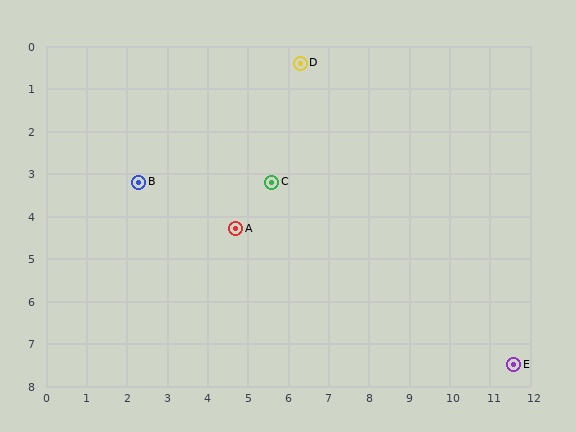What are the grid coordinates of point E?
Point E is at approximately (11.6, 7.5).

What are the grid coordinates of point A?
Point A is at approximately (4.7, 4.3).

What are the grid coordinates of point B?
Point B is at approximately (2.3, 3.2).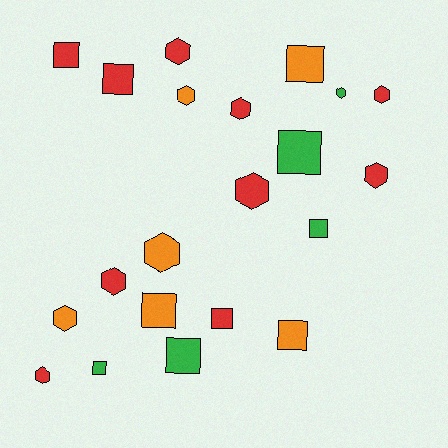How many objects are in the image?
There are 21 objects.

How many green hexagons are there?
There is 1 green hexagon.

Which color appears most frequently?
Red, with 10 objects.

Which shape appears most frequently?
Hexagon, with 11 objects.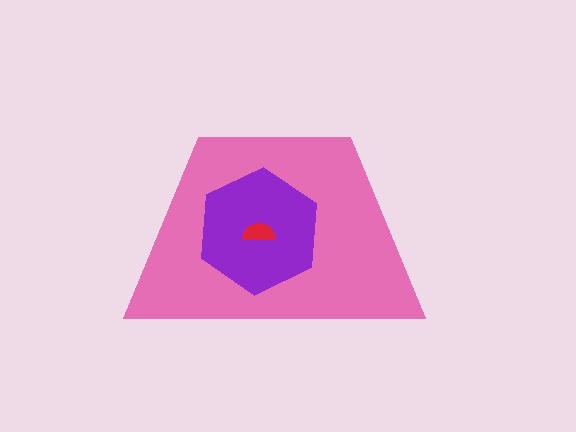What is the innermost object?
The red semicircle.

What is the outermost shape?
The pink trapezoid.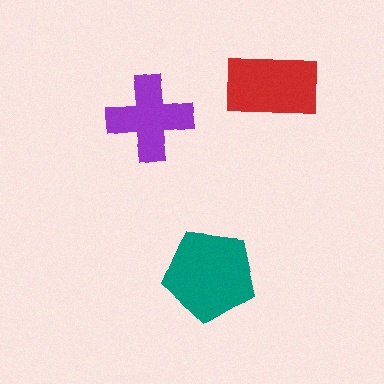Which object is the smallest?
The purple cross.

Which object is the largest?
The teal pentagon.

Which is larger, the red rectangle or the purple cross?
The red rectangle.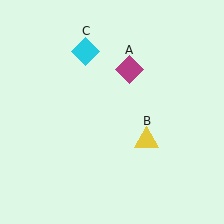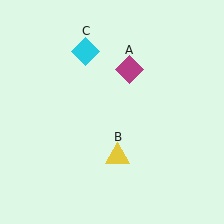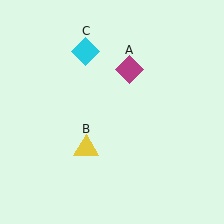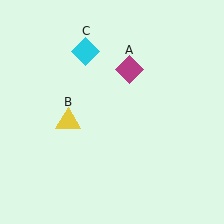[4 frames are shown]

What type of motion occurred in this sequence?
The yellow triangle (object B) rotated clockwise around the center of the scene.